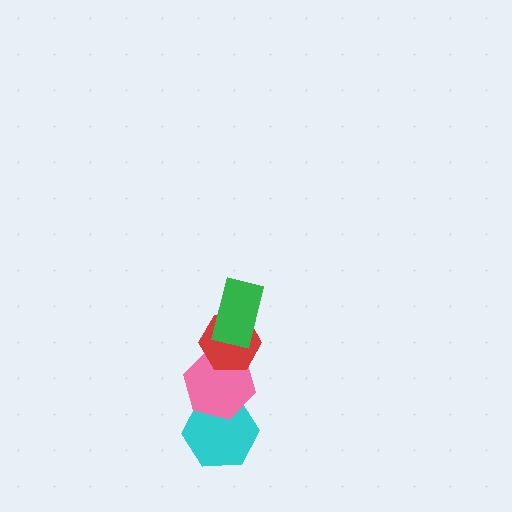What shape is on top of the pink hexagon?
The red hexagon is on top of the pink hexagon.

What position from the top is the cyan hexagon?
The cyan hexagon is 4th from the top.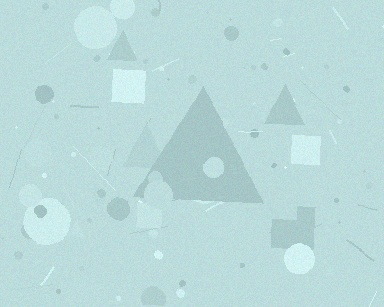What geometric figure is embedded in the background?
A triangle is embedded in the background.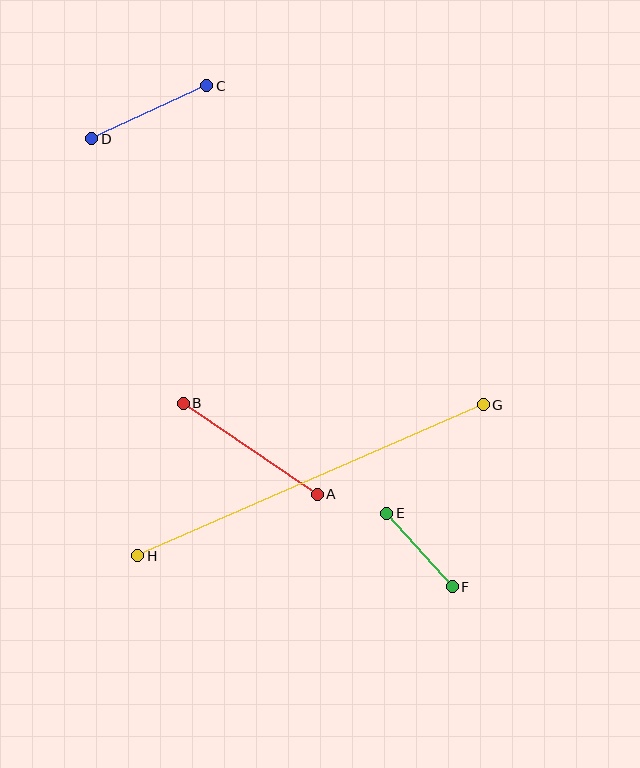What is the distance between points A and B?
The distance is approximately 162 pixels.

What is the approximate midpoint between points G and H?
The midpoint is at approximately (311, 480) pixels.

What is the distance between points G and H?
The distance is approximately 377 pixels.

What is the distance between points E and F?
The distance is approximately 99 pixels.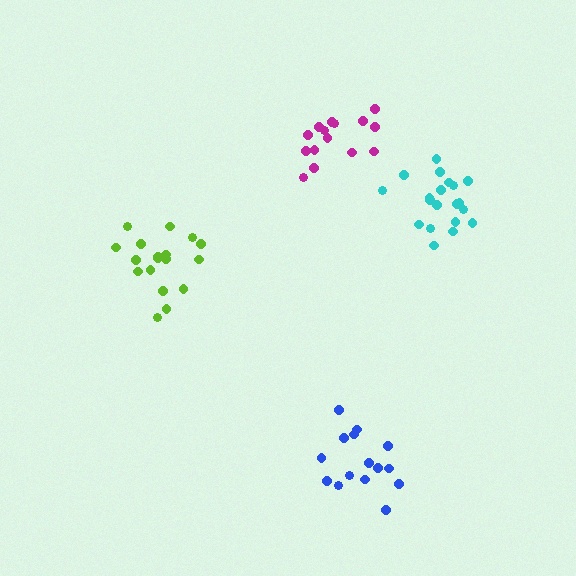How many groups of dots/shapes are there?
There are 4 groups.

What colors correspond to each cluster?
The clusters are colored: magenta, cyan, blue, lime.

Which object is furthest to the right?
The cyan cluster is rightmost.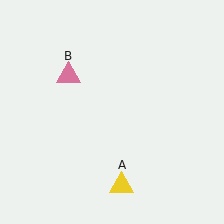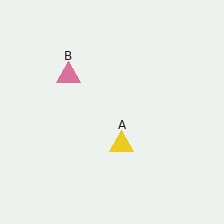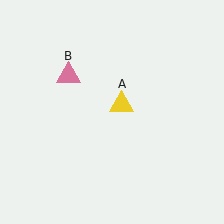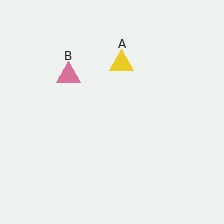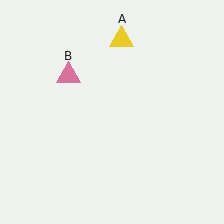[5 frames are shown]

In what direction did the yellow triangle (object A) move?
The yellow triangle (object A) moved up.